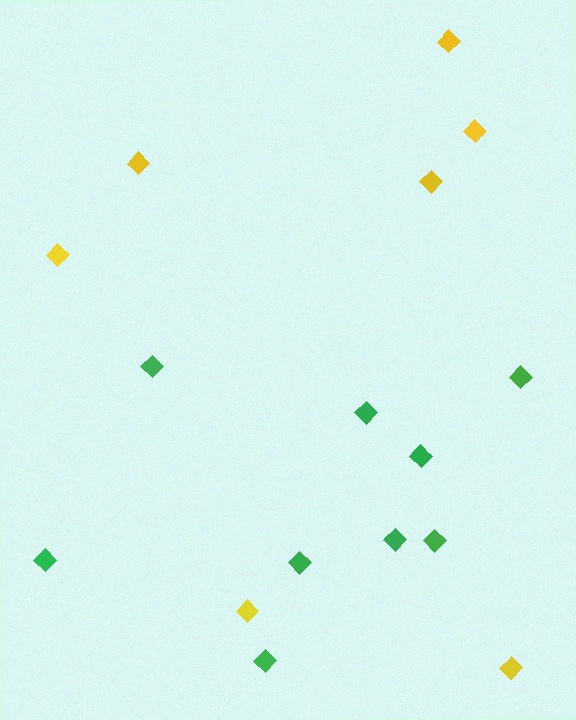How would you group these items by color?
There are 2 groups: one group of yellow diamonds (7) and one group of green diamonds (9).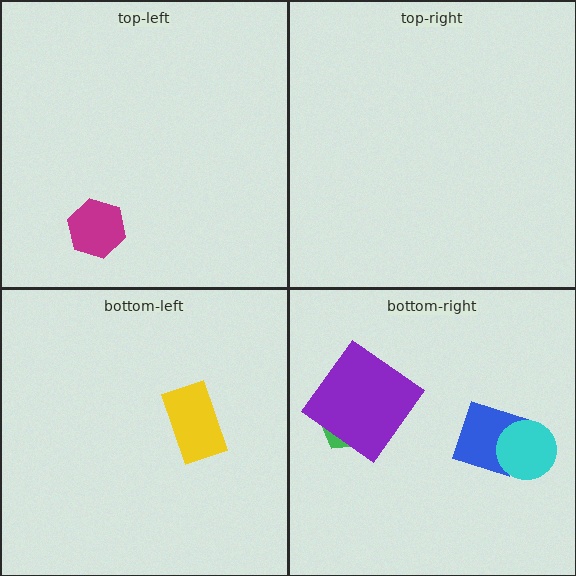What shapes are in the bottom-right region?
The green pentagon, the blue diamond, the cyan circle, the purple diamond.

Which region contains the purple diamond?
The bottom-right region.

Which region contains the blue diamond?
The bottom-right region.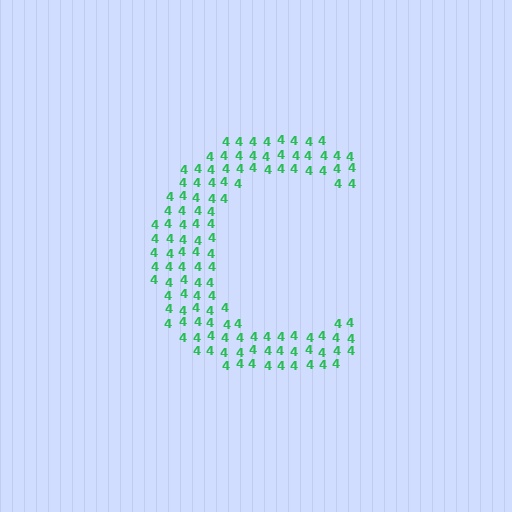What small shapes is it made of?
It is made of small digit 4's.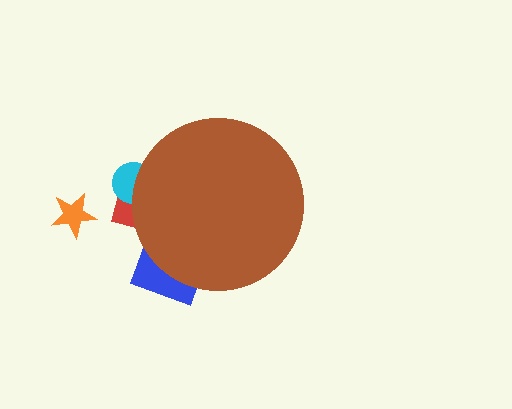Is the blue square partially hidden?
Yes, the blue square is partially hidden behind the brown circle.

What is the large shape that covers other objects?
A brown circle.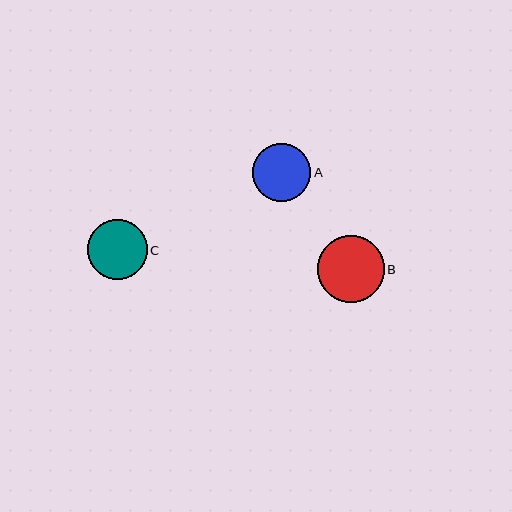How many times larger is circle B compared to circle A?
Circle B is approximately 1.2 times the size of circle A.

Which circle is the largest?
Circle B is the largest with a size of approximately 67 pixels.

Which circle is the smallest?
Circle A is the smallest with a size of approximately 58 pixels.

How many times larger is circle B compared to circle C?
Circle B is approximately 1.1 times the size of circle C.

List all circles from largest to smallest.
From largest to smallest: B, C, A.